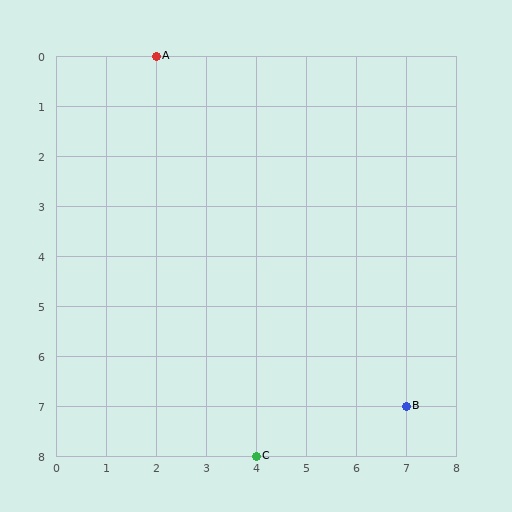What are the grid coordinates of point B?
Point B is at grid coordinates (7, 7).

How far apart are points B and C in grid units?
Points B and C are 3 columns and 1 row apart (about 3.2 grid units diagonally).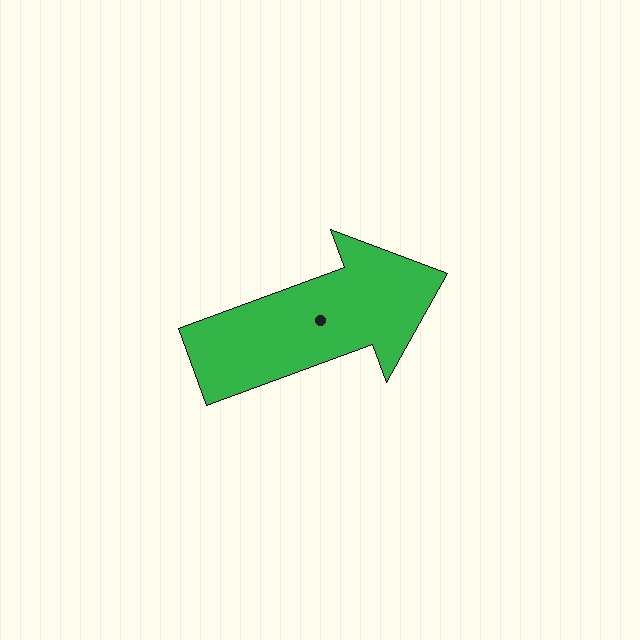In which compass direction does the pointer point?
East.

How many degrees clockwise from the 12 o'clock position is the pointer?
Approximately 70 degrees.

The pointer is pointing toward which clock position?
Roughly 2 o'clock.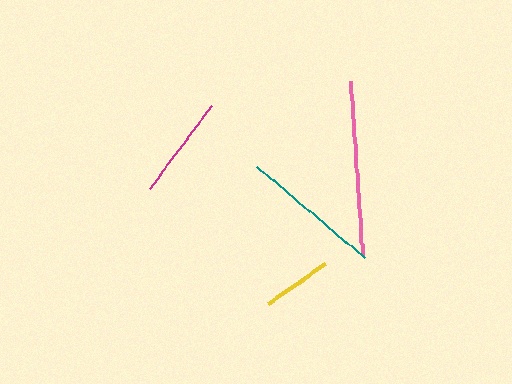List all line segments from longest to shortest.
From longest to shortest: pink, teal, magenta, yellow.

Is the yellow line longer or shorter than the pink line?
The pink line is longer than the yellow line.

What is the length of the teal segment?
The teal segment is approximately 141 pixels long.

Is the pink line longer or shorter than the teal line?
The pink line is longer than the teal line.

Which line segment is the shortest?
The yellow line is the shortest at approximately 69 pixels.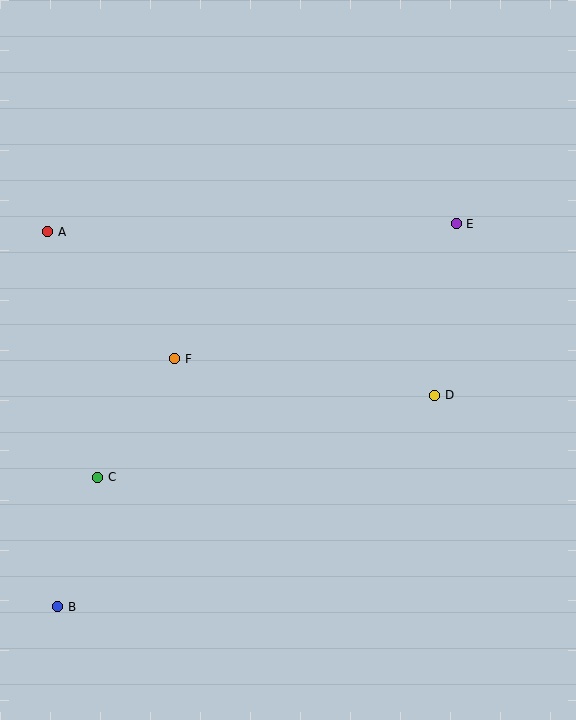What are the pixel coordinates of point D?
Point D is at (435, 395).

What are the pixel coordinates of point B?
Point B is at (58, 607).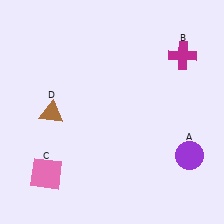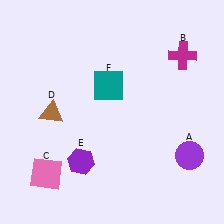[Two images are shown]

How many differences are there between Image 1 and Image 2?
There are 2 differences between the two images.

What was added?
A purple hexagon (E), a teal square (F) were added in Image 2.